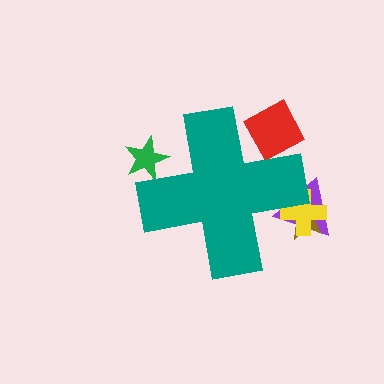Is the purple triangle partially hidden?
Yes, the purple triangle is partially hidden behind the teal cross.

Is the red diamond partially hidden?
Yes, the red diamond is partially hidden behind the teal cross.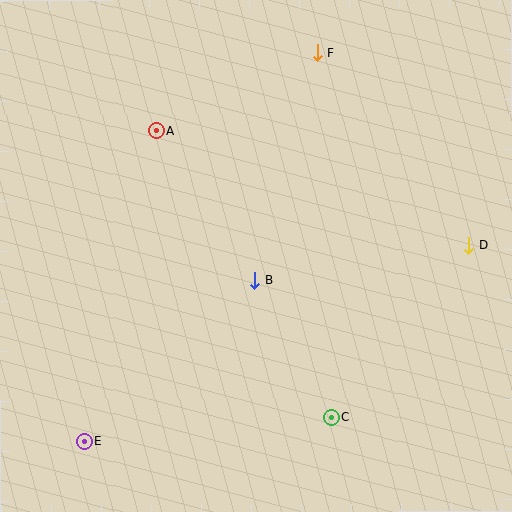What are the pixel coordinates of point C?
Point C is at (331, 417).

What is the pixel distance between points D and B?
The distance between D and B is 217 pixels.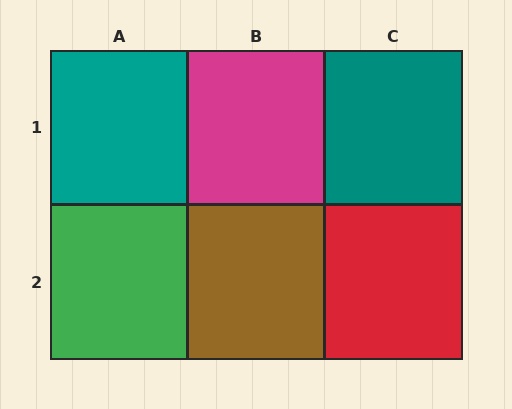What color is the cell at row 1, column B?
Magenta.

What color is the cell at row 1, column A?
Teal.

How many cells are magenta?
1 cell is magenta.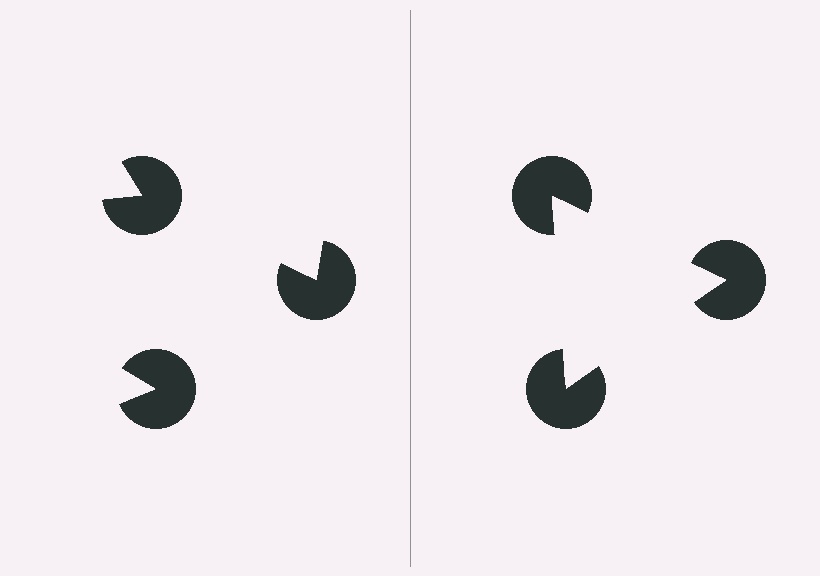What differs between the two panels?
The pac-man discs are positioned identically on both sides; only the wedge orientations differ. On the right they align to a triangle; on the left they are misaligned.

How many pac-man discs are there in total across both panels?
6 — 3 on each side.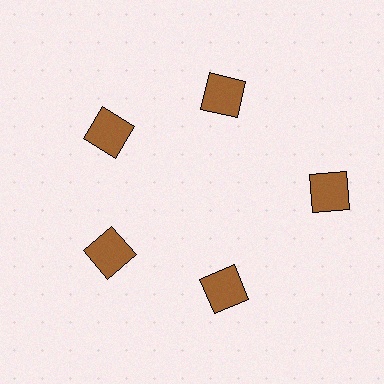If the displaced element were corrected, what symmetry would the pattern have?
It would have 5-fold rotational symmetry — the pattern would map onto itself every 72 degrees.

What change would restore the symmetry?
The symmetry would be restored by moving it inward, back onto the ring so that all 5 squares sit at equal angles and equal distance from the center.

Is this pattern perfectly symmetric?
No. The 5 brown squares are arranged in a ring, but one element near the 3 o'clock position is pushed outward from the center, breaking the 5-fold rotational symmetry.